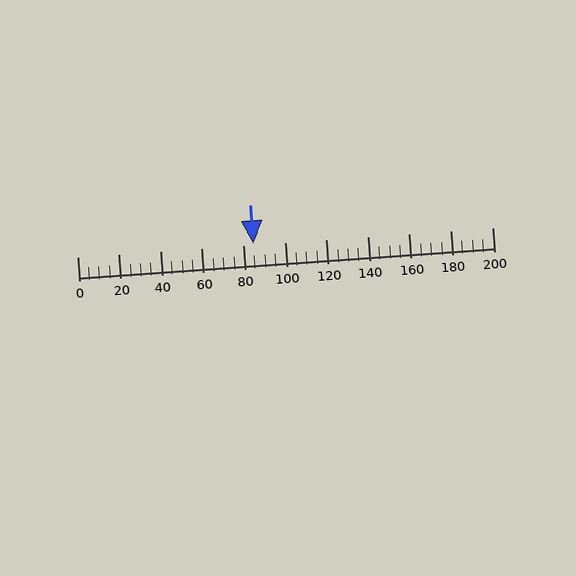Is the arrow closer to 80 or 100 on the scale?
The arrow is closer to 80.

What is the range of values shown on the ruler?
The ruler shows values from 0 to 200.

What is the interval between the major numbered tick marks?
The major tick marks are spaced 20 units apart.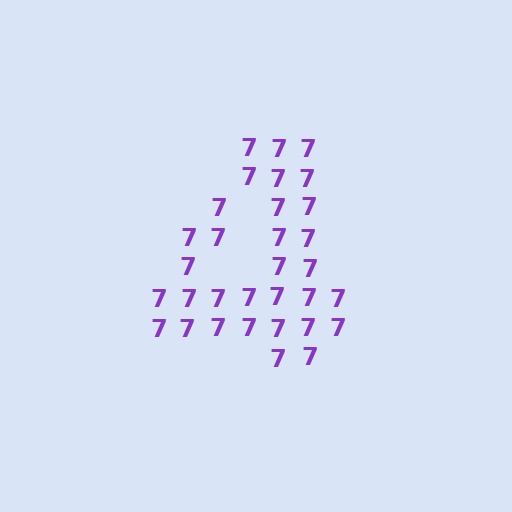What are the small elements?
The small elements are digit 7's.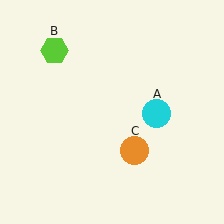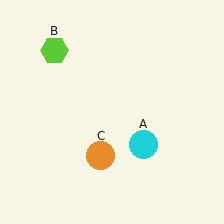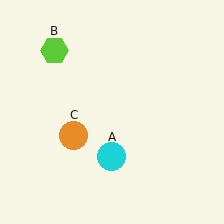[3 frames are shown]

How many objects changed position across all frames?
2 objects changed position: cyan circle (object A), orange circle (object C).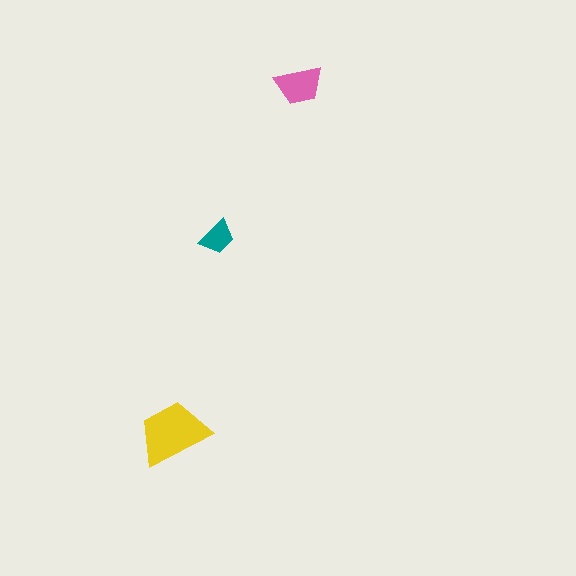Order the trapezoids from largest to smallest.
the yellow one, the pink one, the teal one.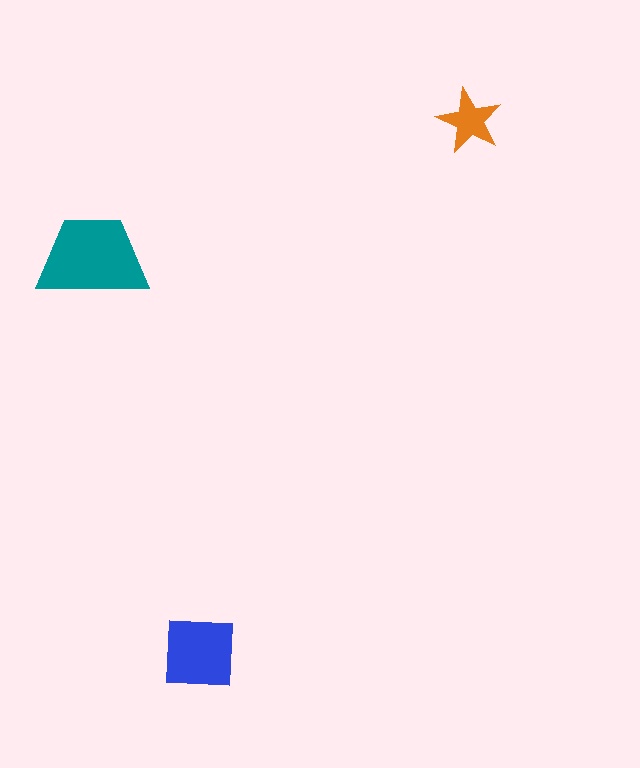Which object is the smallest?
The orange star.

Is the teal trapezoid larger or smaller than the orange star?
Larger.